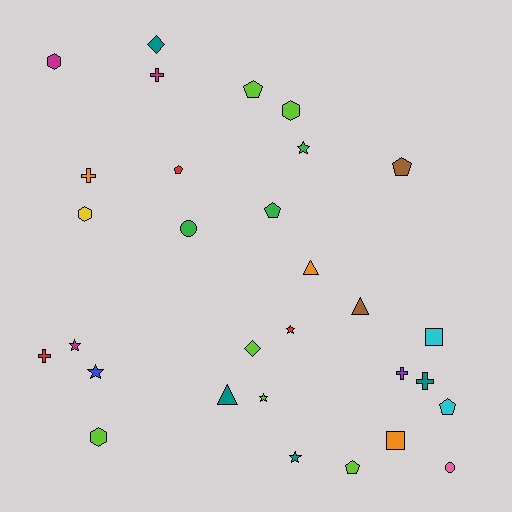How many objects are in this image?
There are 30 objects.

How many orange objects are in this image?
There are 3 orange objects.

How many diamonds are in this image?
There are 2 diamonds.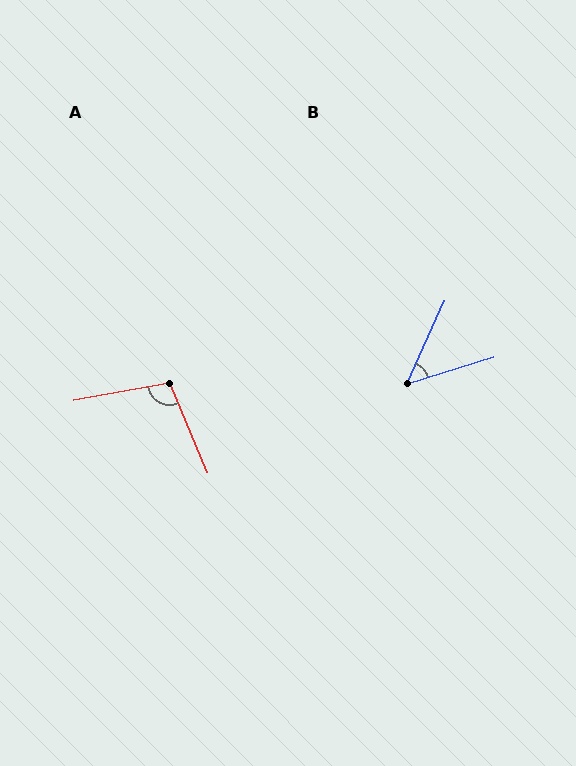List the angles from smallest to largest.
B (49°), A (102°).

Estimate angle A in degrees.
Approximately 102 degrees.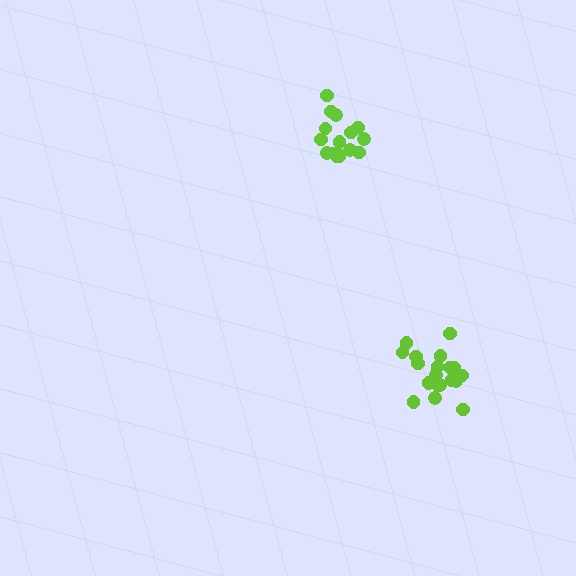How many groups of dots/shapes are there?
There are 2 groups.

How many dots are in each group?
Group 1: 19 dots, Group 2: 15 dots (34 total).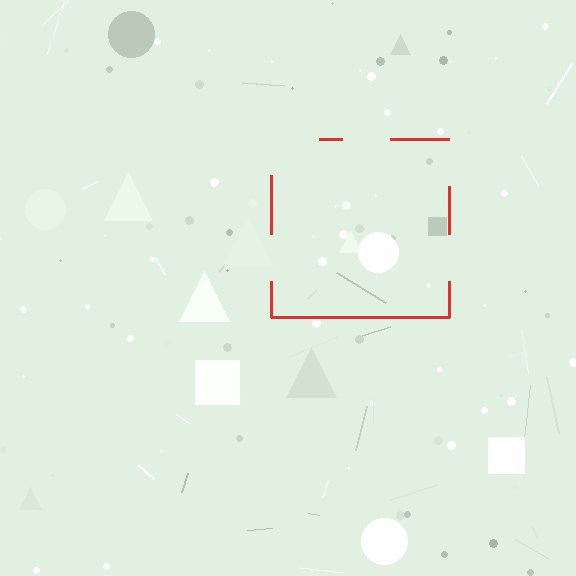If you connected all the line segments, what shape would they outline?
They would outline a square.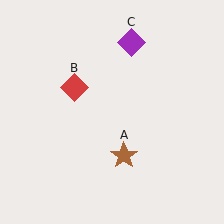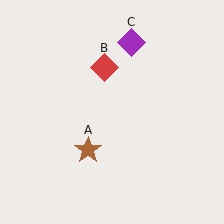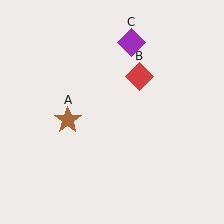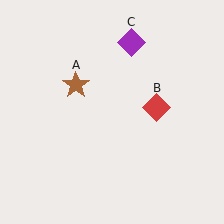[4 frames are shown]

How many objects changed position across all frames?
2 objects changed position: brown star (object A), red diamond (object B).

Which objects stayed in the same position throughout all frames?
Purple diamond (object C) remained stationary.